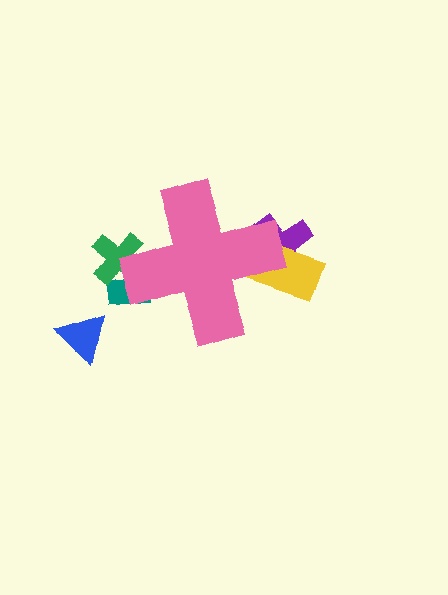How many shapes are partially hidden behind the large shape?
4 shapes are partially hidden.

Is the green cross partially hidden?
Yes, the green cross is partially hidden behind the pink cross.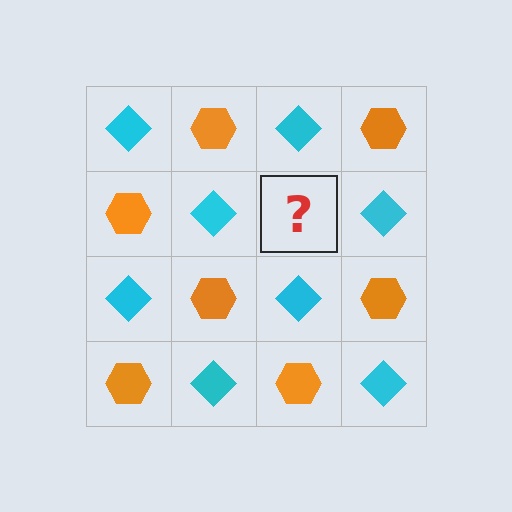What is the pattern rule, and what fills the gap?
The rule is that it alternates cyan diamond and orange hexagon in a checkerboard pattern. The gap should be filled with an orange hexagon.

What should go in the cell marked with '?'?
The missing cell should contain an orange hexagon.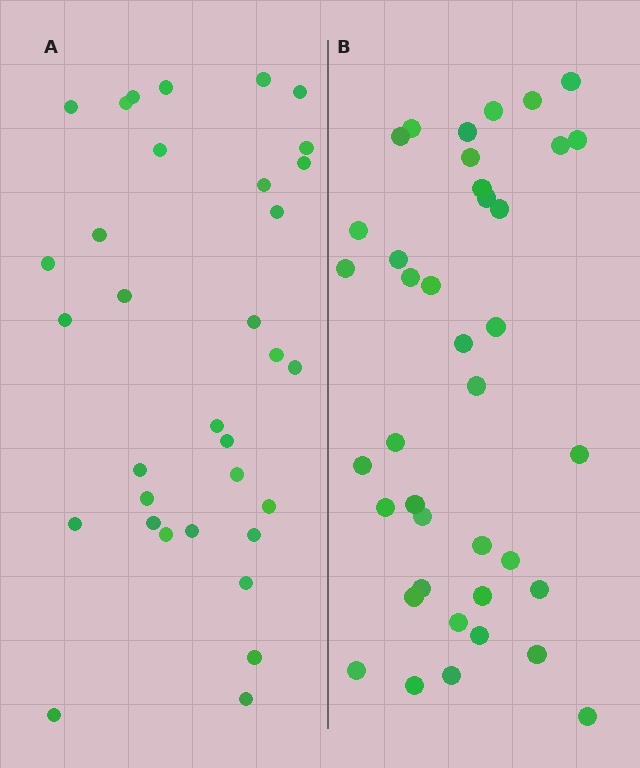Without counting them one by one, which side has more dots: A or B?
Region B (the right region) has more dots.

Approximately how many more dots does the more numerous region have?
Region B has about 6 more dots than region A.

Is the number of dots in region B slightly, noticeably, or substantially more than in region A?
Region B has only slightly more — the two regions are fairly close. The ratio is roughly 1.2 to 1.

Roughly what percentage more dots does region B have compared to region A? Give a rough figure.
About 20% more.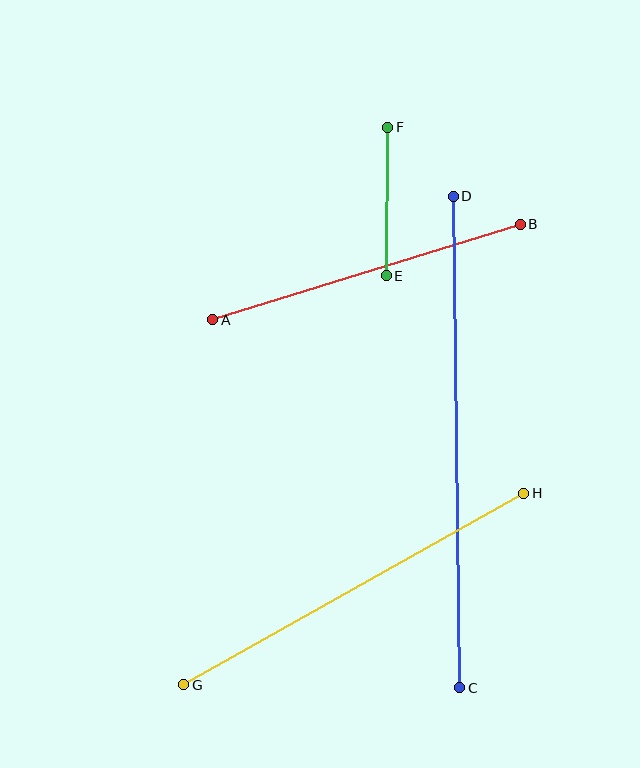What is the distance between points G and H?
The distance is approximately 390 pixels.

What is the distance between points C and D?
The distance is approximately 491 pixels.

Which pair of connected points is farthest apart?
Points C and D are farthest apart.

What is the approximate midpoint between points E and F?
The midpoint is at approximately (387, 202) pixels.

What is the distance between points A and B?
The distance is approximately 322 pixels.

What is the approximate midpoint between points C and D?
The midpoint is at approximately (456, 442) pixels.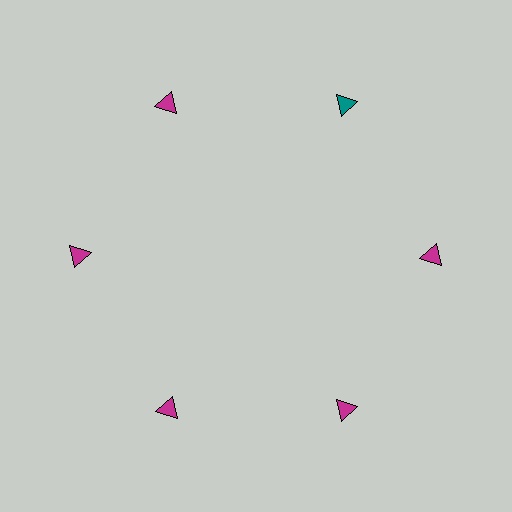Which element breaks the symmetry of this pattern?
The teal triangle at roughly the 1 o'clock position breaks the symmetry. All other shapes are magenta triangles.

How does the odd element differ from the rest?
It has a different color: teal instead of magenta.